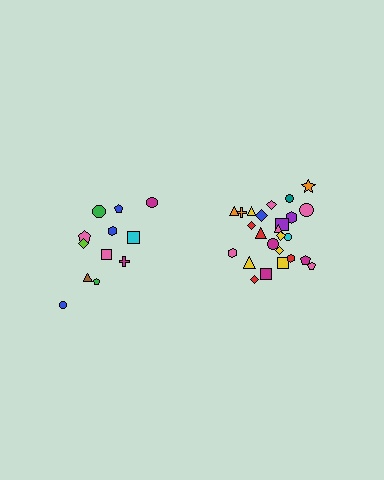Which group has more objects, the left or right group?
The right group.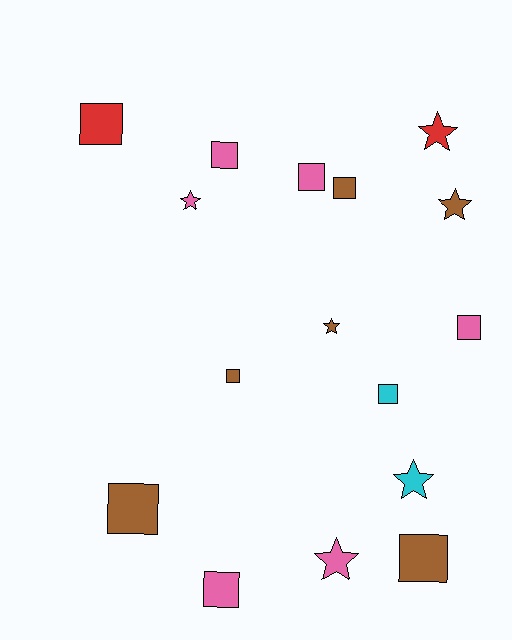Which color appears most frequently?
Pink, with 6 objects.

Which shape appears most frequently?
Square, with 10 objects.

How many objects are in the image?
There are 16 objects.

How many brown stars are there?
There are 2 brown stars.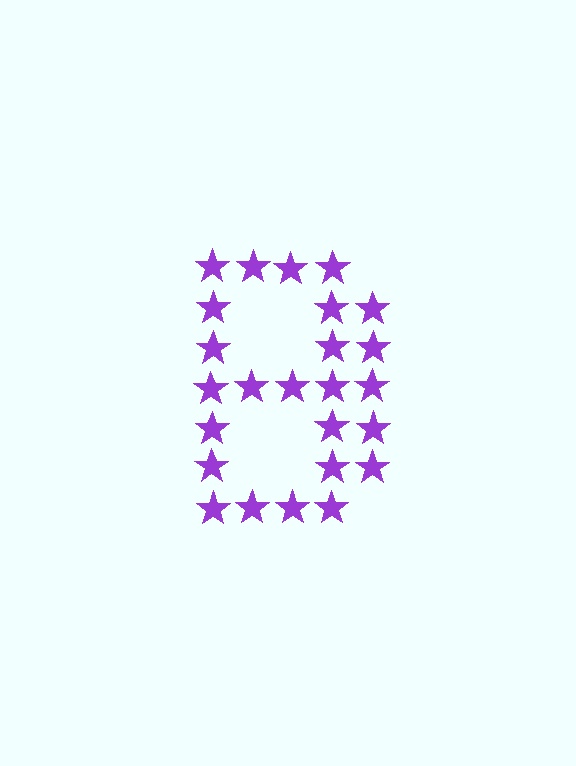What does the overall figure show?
The overall figure shows the letter B.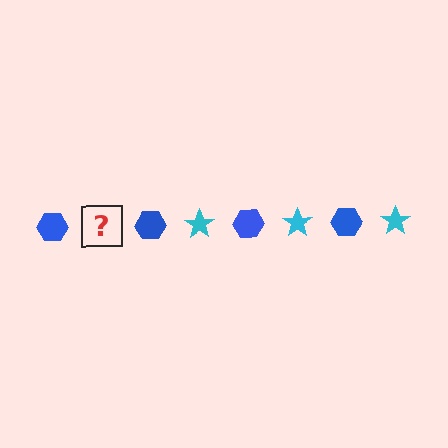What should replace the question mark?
The question mark should be replaced with a cyan star.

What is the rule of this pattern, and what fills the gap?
The rule is that the pattern alternates between blue hexagon and cyan star. The gap should be filled with a cyan star.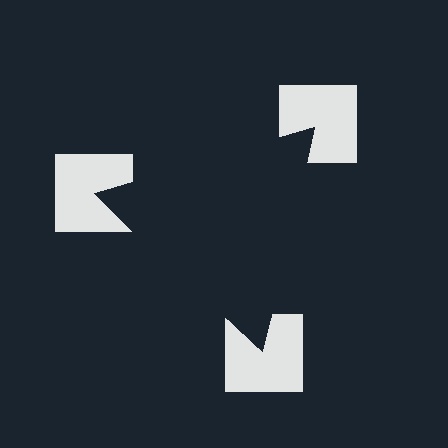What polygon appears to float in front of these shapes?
An illusory triangle — its edges are inferred from the aligned wedge cuts in the notched squares, not physically drawn.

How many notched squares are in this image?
There are 3 — one at each vertex of the illusory triangle.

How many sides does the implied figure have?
3 sides.